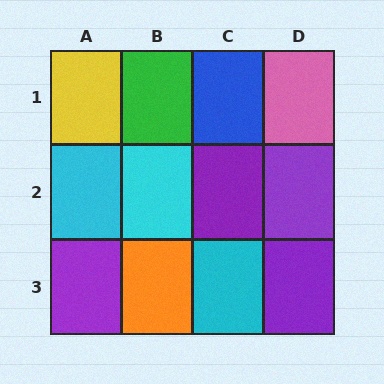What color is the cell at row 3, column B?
Orange.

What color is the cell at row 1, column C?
Blue.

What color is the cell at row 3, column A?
Purple.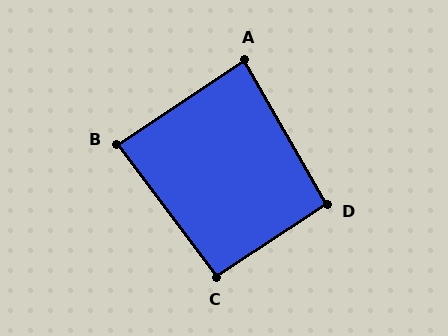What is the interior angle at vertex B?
Approximately 87 degrees (approximately right).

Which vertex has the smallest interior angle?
A, at approximately 86 degrees.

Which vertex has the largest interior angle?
C, at approximately 94 degrees.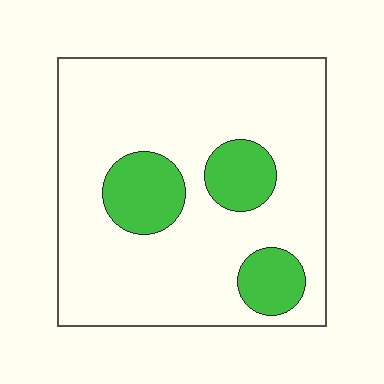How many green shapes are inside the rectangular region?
3.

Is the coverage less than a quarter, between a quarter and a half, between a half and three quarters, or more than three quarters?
Less than a quarter.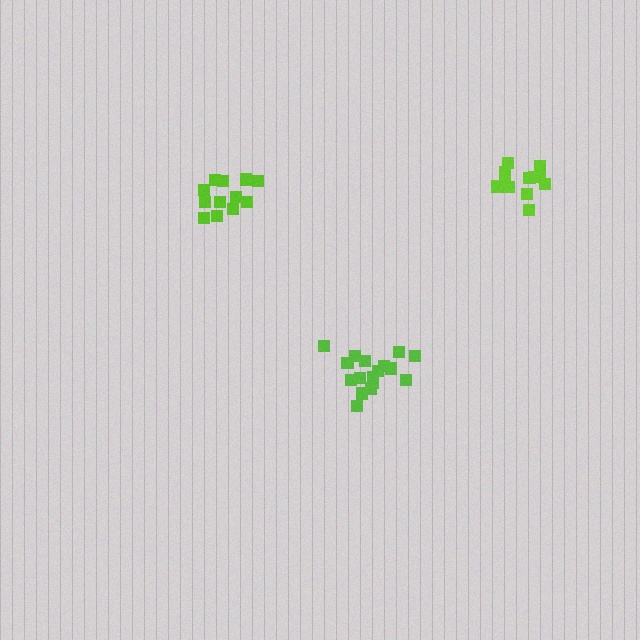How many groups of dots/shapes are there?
There are 3 groups.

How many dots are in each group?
Group 1: 17 dots, Group 2: 12 dots, Group 3: 12 dots (41 total).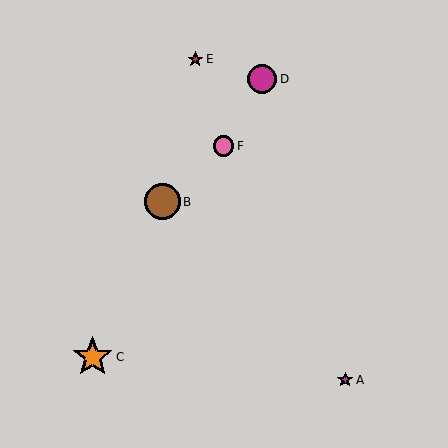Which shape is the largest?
The orange star (labeled C) is the largest.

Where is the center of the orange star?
The center of the orange star is at (93, 357).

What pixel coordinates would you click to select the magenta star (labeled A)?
Click at (345, 380) to select the magenta star A.